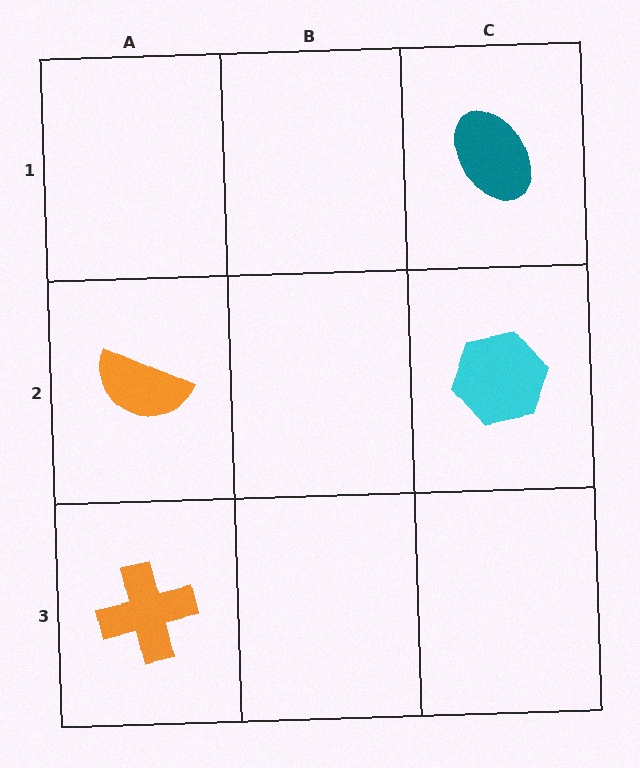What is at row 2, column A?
An orange semicircle.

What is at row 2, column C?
A cyan hexagon.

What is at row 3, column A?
An orange cross.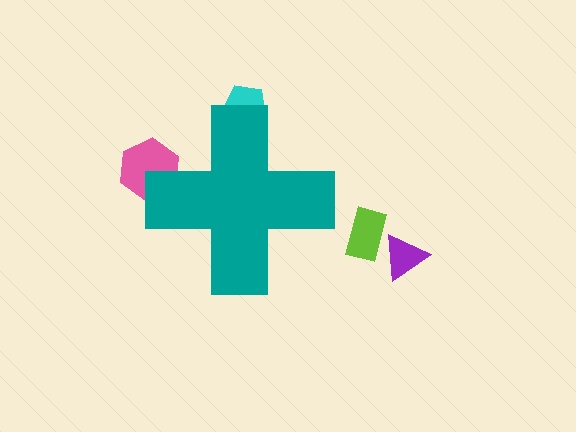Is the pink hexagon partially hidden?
Yes, the pink hexagon is partially hidden behind the teal cross.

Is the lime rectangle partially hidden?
No, the lime rectangle is fully visible.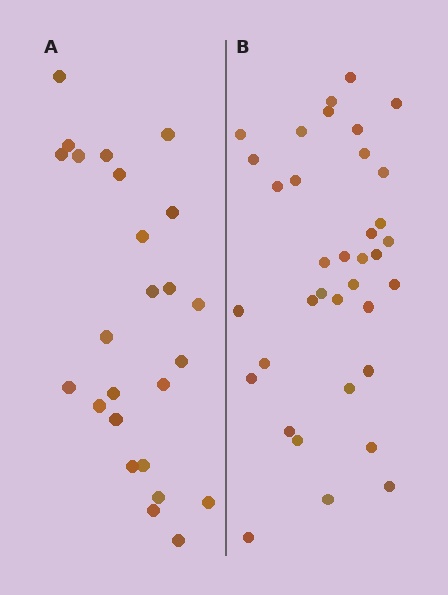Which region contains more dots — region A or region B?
Region B (the right region) has more dots.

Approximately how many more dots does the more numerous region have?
Region B has roughly 12 or so more dots than region A.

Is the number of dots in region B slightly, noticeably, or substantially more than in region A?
Region B has noticeably more, but not dramatically so. The ratio is roughly 1.4 to 1.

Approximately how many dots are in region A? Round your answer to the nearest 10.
About 20 dots. (The exact count is 25, which rounds to 20.)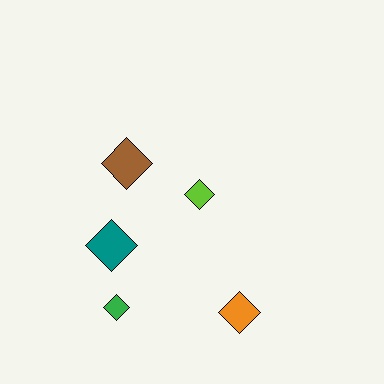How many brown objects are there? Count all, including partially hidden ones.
There is 1 brown object.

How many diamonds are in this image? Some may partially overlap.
There are 5 diamonds.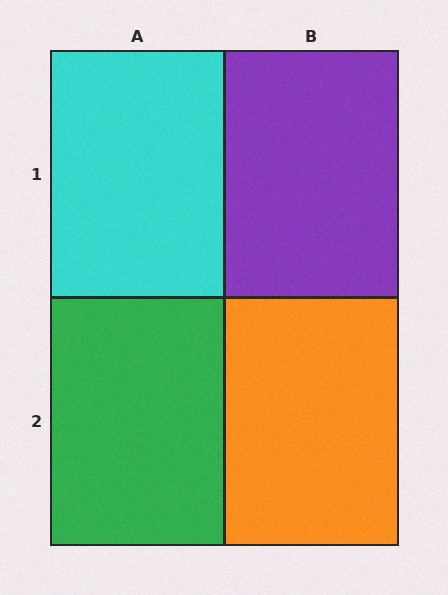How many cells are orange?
1 cell is orange.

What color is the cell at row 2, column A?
Green.